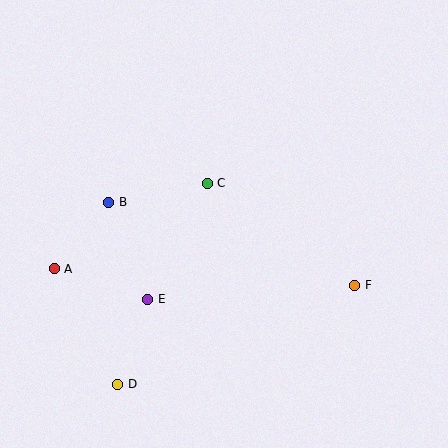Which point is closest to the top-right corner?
Point F is closest to the top-right corner.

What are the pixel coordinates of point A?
Point A is at (54, 269).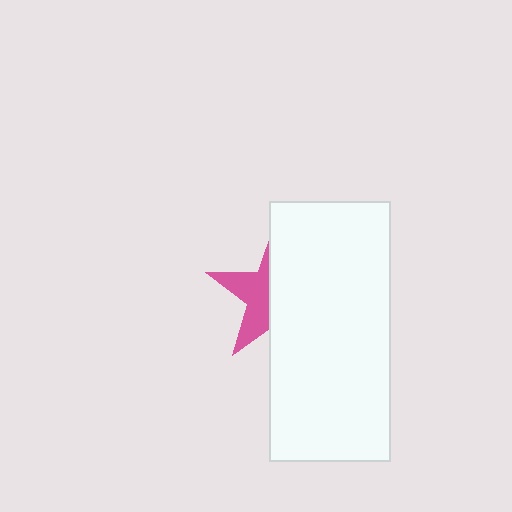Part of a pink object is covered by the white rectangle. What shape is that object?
It is a star.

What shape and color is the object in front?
The object in front is a white rectangle.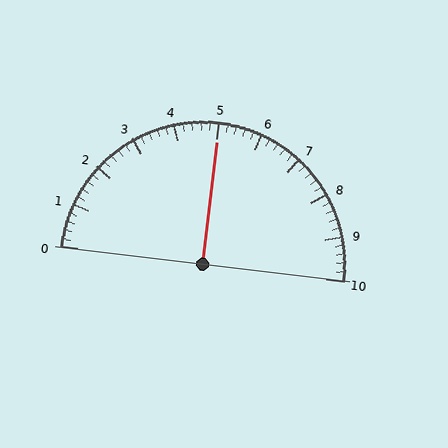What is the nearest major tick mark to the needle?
The nearest major tick mark is 5.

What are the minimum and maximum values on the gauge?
The gauge ranges from 0 to 10.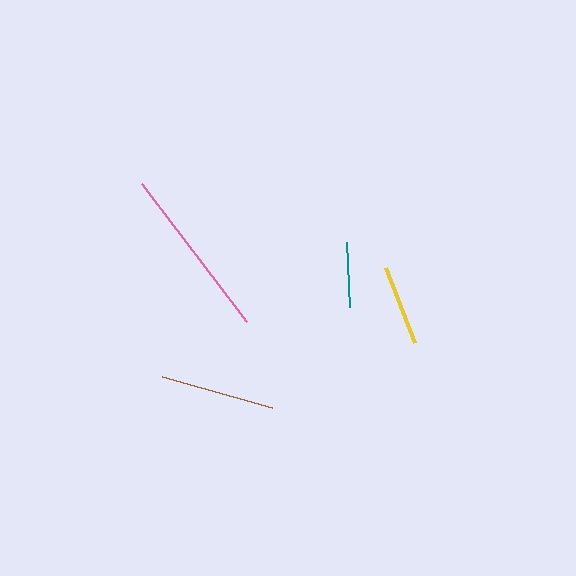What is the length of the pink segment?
The pink segment is approximately 173 pixels long.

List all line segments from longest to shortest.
From longest to shortest: pink, brown, yellow, teal.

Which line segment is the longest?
The pink line is the longest at approximately 173 pixels.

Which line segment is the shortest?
The teal line is the shortest at approximately 65 pixels.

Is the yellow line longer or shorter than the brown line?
The brown line is longer than the yellow line.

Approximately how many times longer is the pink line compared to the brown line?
The pink line is approximately 1.5 times the length of the brown line.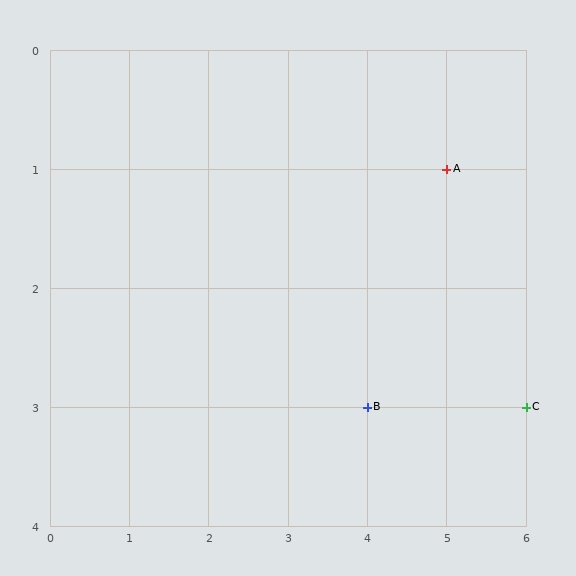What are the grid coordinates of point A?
Point A is at grid coordinates (5, 1).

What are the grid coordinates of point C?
Point C is at grid coordinates (6, 3).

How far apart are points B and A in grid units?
Points B and A are 1 column and 2 rows apart (about 2.2 grid units diagonally).